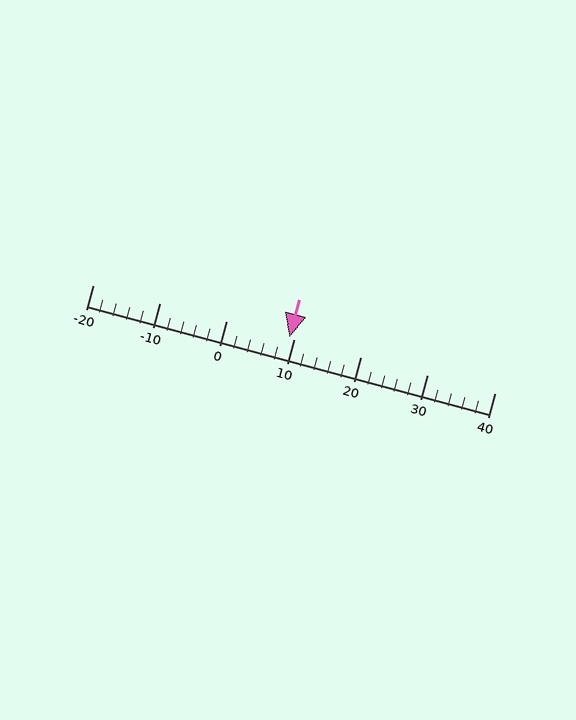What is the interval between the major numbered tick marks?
The major tick marks are spaced 10 units apart.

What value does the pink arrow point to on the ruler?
The pink arrow points to approximately 9.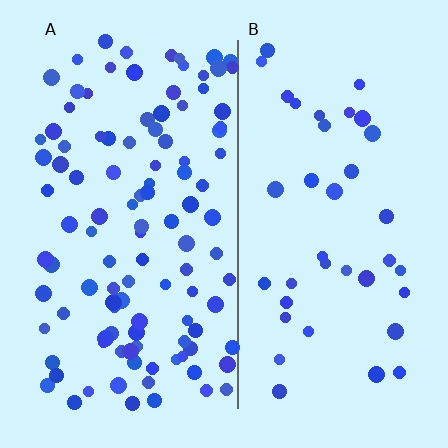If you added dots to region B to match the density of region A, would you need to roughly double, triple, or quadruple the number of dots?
Approximately triple.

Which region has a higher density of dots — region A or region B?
A (the left).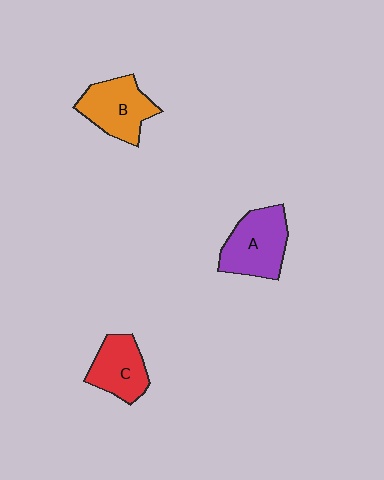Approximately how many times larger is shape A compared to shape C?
Approximately 1.3 times.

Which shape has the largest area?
Shape A (purple).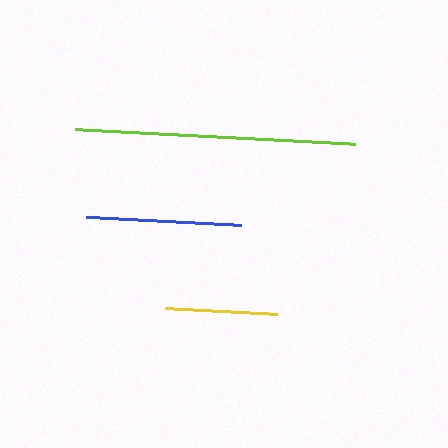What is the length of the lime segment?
The lime segment is approximately 280 pixels long.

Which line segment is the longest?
The lime line is the longest at approximately 280 pixels.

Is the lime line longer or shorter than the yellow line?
The lime line is longer than the yellow line.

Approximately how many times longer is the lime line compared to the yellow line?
The lime line is approximately 2.5 times the length of the yellow line.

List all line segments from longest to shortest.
From longest to shortest: lime, blue, yellow.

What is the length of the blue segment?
The blue segment is approximately 155 pixels long.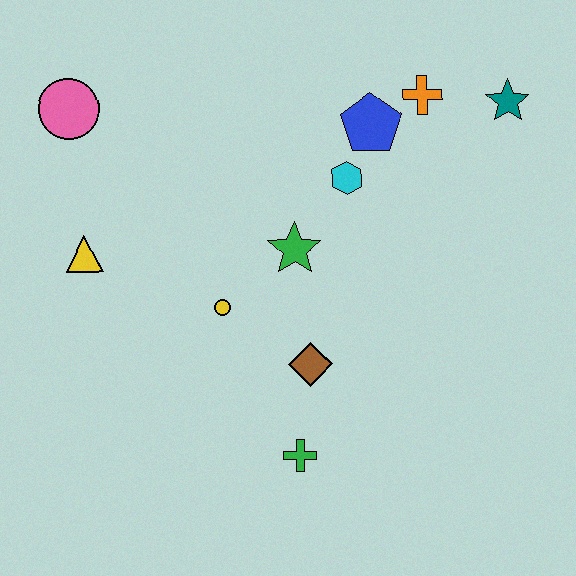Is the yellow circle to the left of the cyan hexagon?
Yes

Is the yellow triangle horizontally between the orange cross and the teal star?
No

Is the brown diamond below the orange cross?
Yes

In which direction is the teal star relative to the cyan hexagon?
The teal star is to the right of the cyan hexagon.